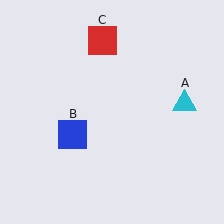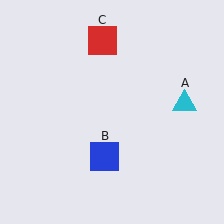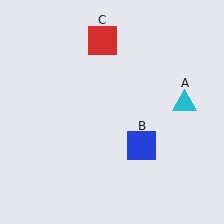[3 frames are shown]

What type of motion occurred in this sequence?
The blue square (object B) rotated counterclockwise around the center of the scene.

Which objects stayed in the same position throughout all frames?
Cyan triangle (object A) and red square (object C) remained stationary.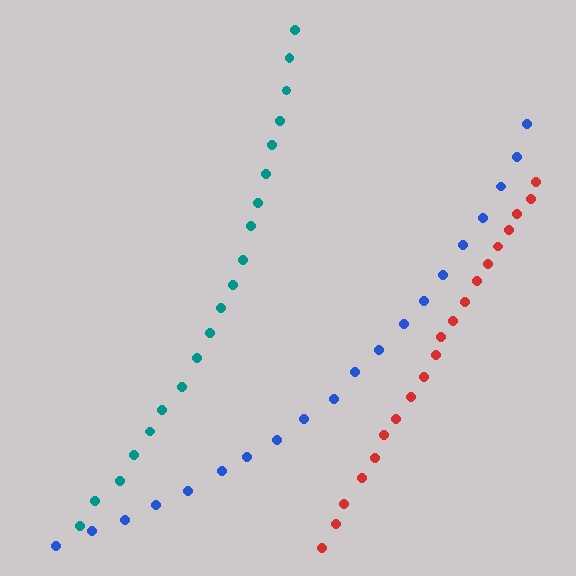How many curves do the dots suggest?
There are 3 distinct paths.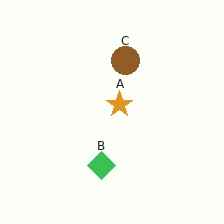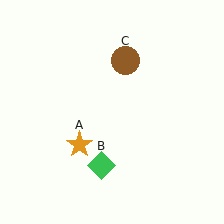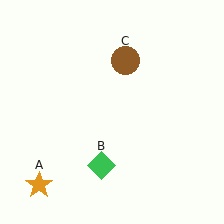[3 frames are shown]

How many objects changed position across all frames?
1 object changed position: orange star (object A).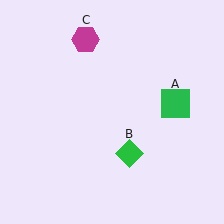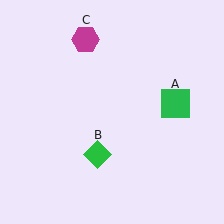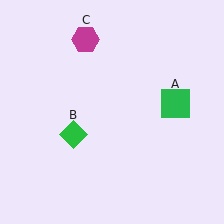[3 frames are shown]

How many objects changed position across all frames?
1 object changed position: green diamond (object B).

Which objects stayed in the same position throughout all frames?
Green square (object A) and magenta hexagon (object C) remained stationary.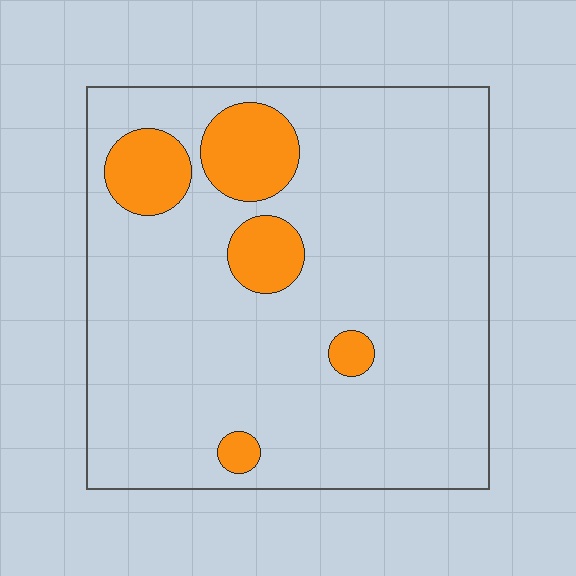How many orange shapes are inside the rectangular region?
5.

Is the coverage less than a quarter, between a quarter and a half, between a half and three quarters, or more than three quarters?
Less than a quarter.